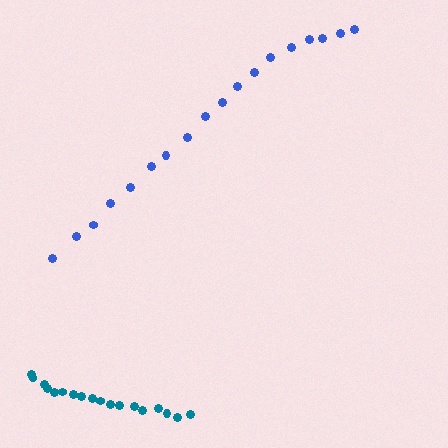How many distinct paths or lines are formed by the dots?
There are 2 distinct paths.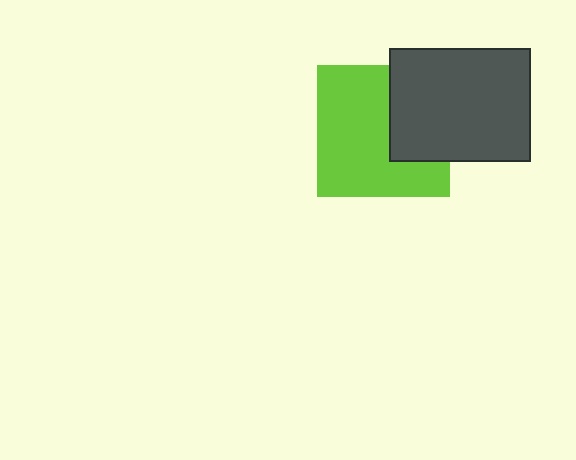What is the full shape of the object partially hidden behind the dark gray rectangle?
The partially hidden object is a lime square.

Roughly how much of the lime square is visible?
Most of it is visible (roughly 67%).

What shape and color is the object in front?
The object in front is a dark gray rectangle.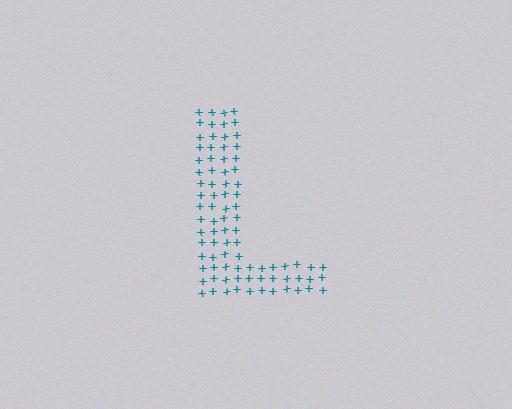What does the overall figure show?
The overall figure shows the letter L.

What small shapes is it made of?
It is made of small plus signs.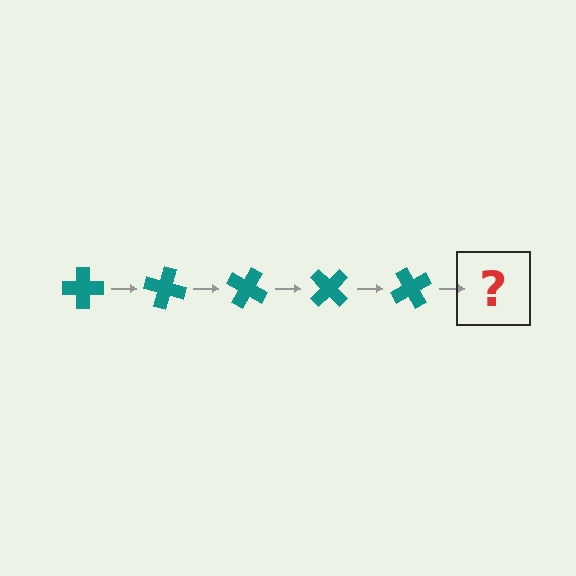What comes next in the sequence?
The next element should be a teal cross rotated 75 degrees.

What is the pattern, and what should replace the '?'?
The pattern is that the cross rotates 15 degrees each step. The '?' should be a teal cross rotated 75 degrees.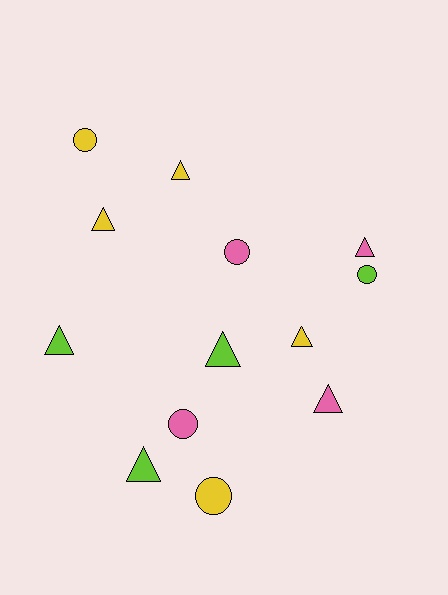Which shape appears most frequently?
Triangle, with 8 objects.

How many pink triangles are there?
There are 2 pink triangles.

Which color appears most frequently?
Yellow, with 5 objects.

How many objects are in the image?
There are 13 objects.